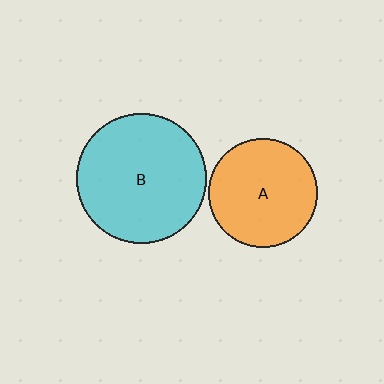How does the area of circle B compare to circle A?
Approximately 1.4 times.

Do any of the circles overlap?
No, none of the circles overlap.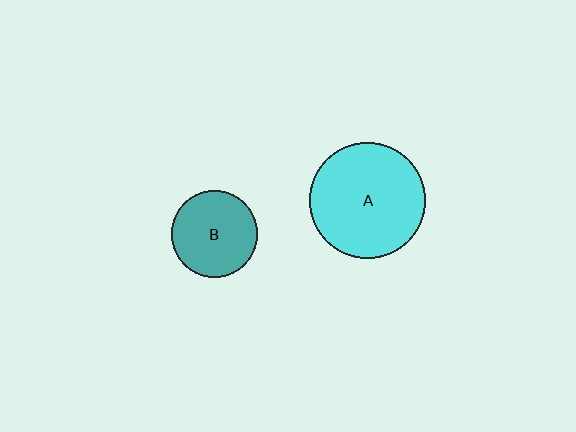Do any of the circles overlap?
No, none of the circles overlap.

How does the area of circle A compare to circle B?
Approximately 1.8 times.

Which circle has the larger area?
Circle A (cyan).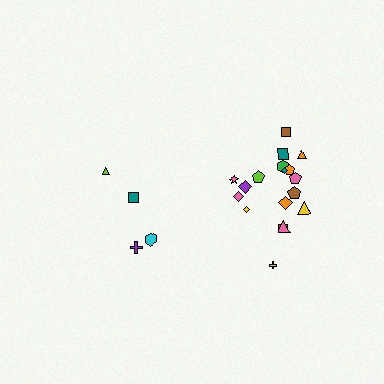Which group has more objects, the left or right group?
The right group.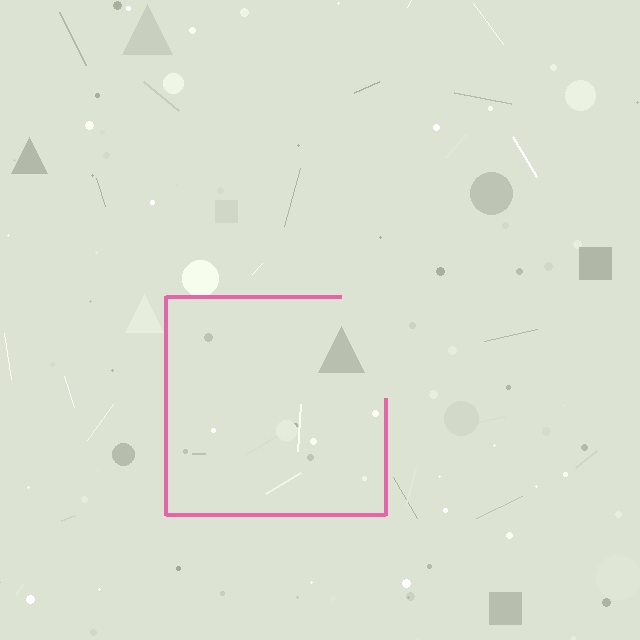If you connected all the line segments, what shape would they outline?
They would outline a square.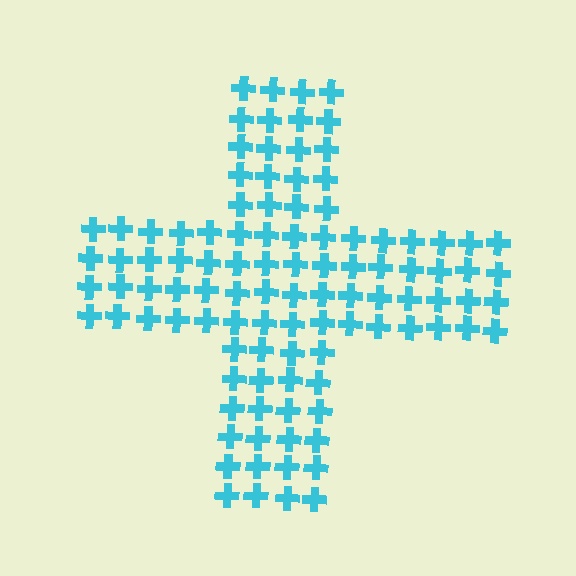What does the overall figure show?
The overall figure shows a cross.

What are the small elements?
The small elements are crosses.